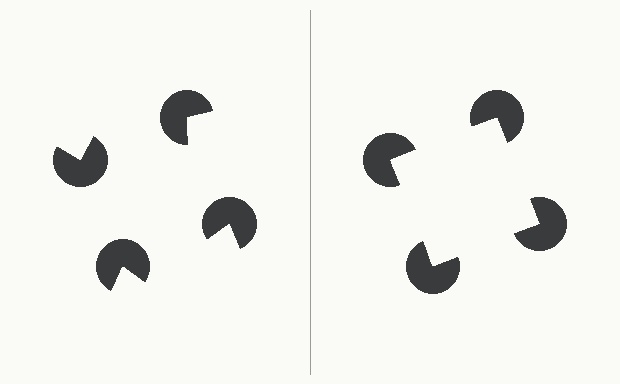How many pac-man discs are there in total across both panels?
8 — 4 on each side.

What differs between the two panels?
The pac-man discs are positioned identically on both sides; only the wedge orientations differ. On the right they align to a square; on the left they are misaligned.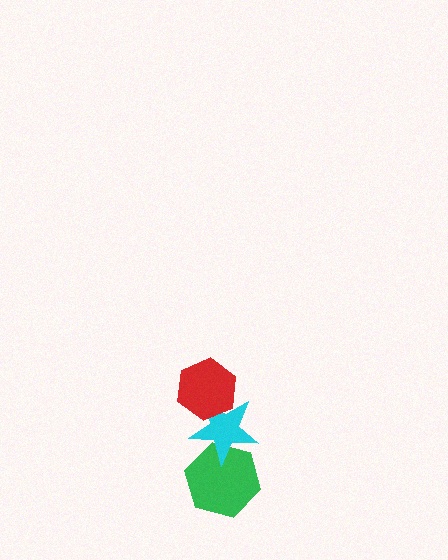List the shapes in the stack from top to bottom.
From top to bottom: the red hexagon, the cyan star, the green hexagon.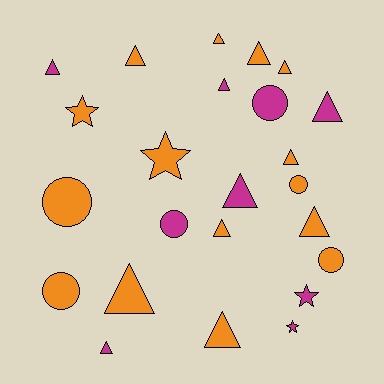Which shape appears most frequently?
Triangle, with 14 objects.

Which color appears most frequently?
Orange, with 15 objects.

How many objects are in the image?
There are 24 objects.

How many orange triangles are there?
There are 9 orange triangles.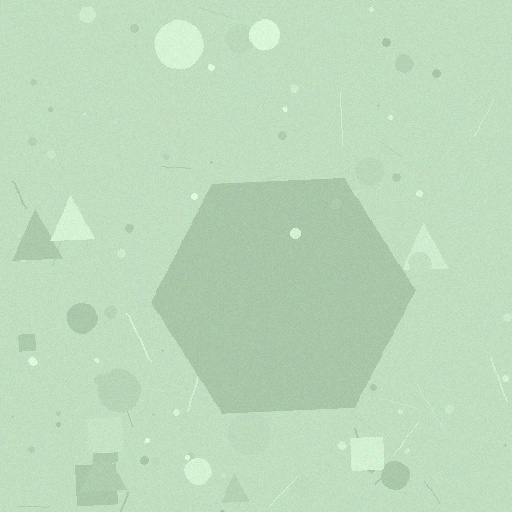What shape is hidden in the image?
A hexagon is hidden in the image.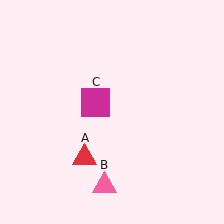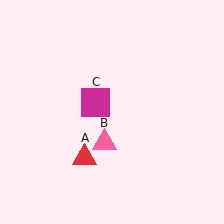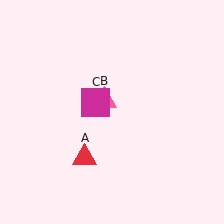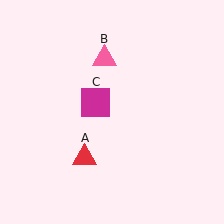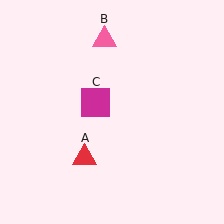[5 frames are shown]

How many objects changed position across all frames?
1 object changed position: pink triangle (object B).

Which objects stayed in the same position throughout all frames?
Red triangle (object A) and magenta square (object C) remained stationary.